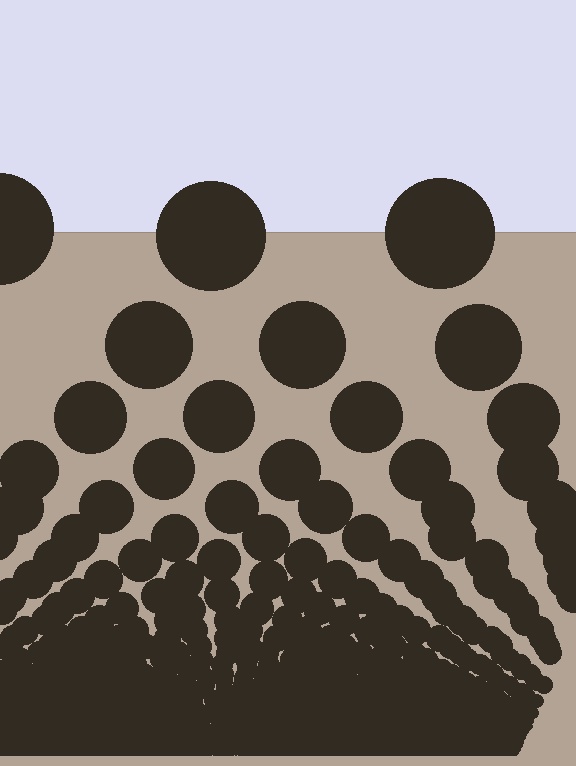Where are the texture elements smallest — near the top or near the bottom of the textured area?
Near the bottom.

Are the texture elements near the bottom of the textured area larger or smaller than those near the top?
Smaller. The gradient is inverted — elements near the bottom are smaller and denser.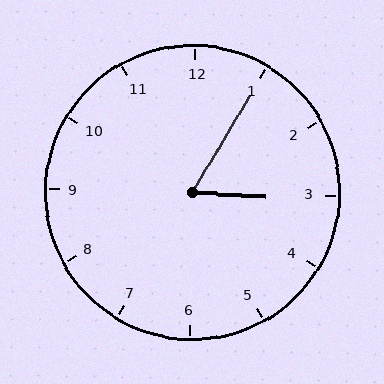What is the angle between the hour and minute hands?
Approximately 62 degrees.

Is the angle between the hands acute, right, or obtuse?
It is acute.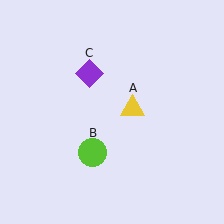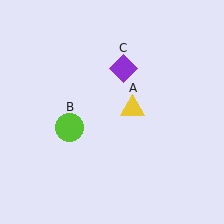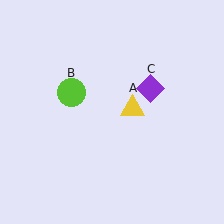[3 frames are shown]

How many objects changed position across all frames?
2 objects changed position: lime circle (object B), purple diamond (object C).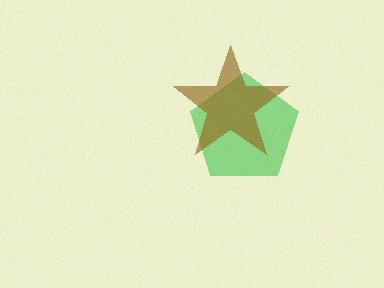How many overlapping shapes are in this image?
There are 2 overlapping shapes in the image.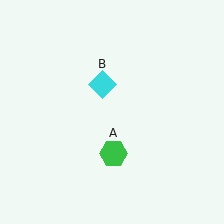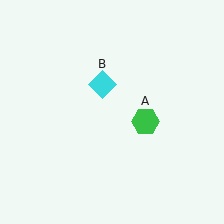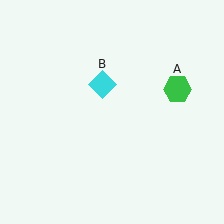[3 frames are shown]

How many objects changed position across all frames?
1 object changed position: green hexagon (object A).